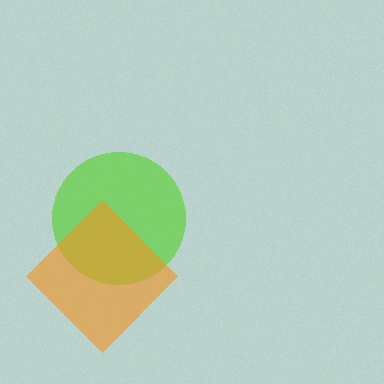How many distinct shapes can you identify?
There are 2 distinct shapes: a lime circle, an orange diamond.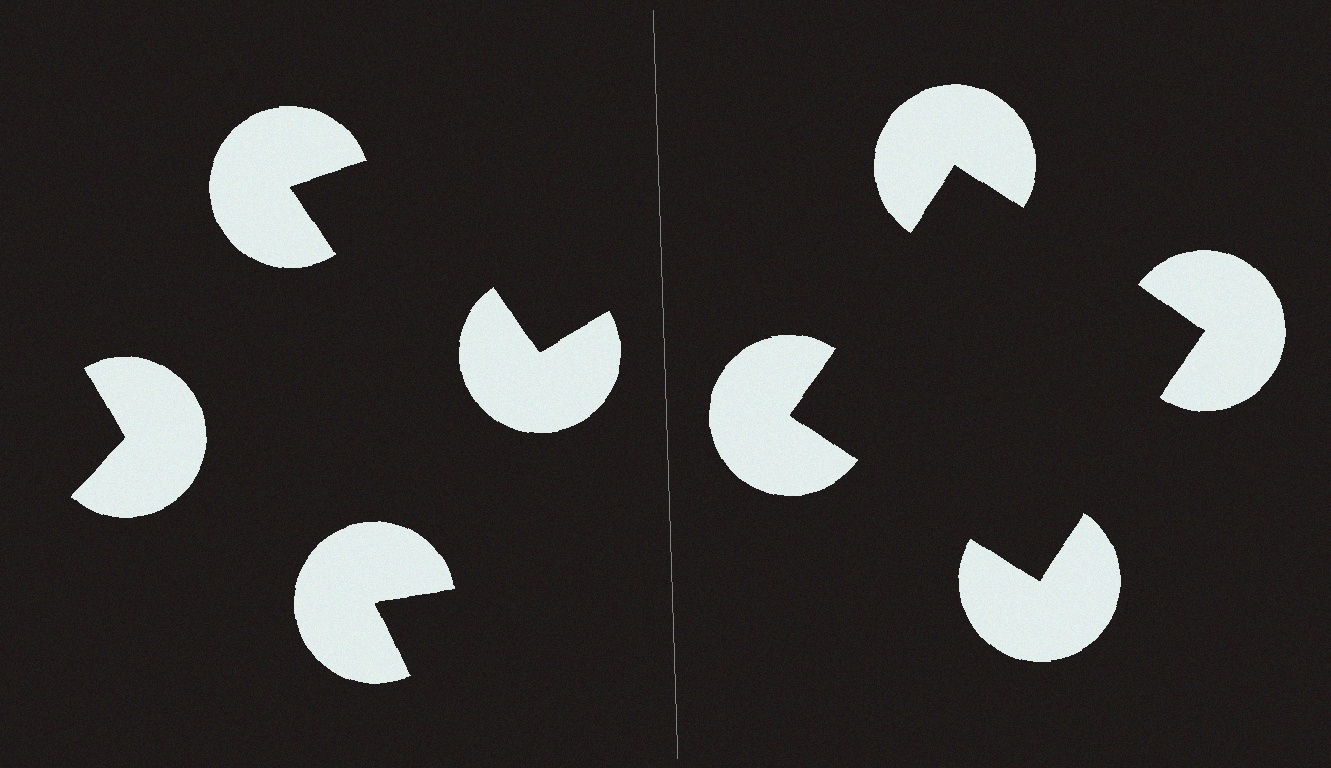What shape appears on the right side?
An illusory square.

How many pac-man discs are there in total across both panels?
8 — 4 on each side.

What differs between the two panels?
The pac-man discs are positioned identically on both sides; only the wedge orientations differ. On the right they align to a square; on the left they are misaligned.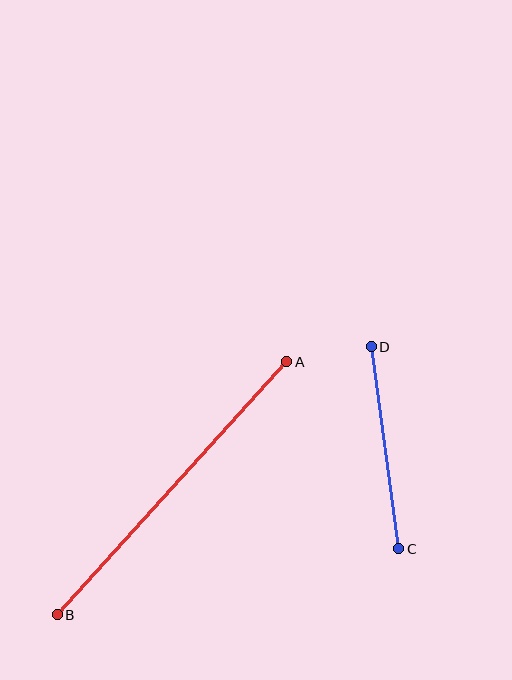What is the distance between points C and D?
The distance is approximately 204 pixels.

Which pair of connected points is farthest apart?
Points A and B are farthest apart.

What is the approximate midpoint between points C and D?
The midpoint is at approximately (385, 448) pixels.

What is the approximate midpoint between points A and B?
The midpoint is at approximately (172, 488) pixels.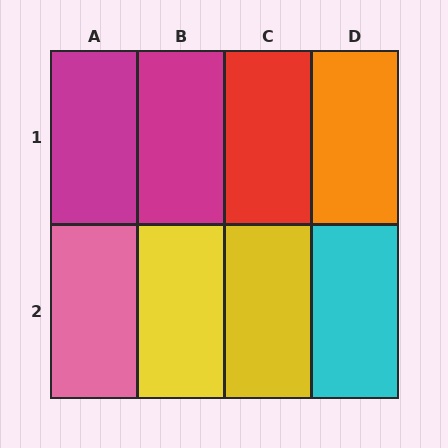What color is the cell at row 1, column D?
Orange.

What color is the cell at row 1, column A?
Magenta.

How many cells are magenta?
2 cells are magenta.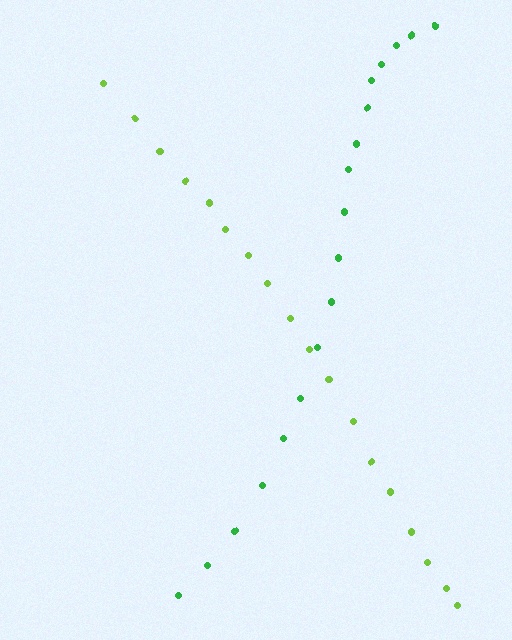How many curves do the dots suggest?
There are 2 distinct paths.